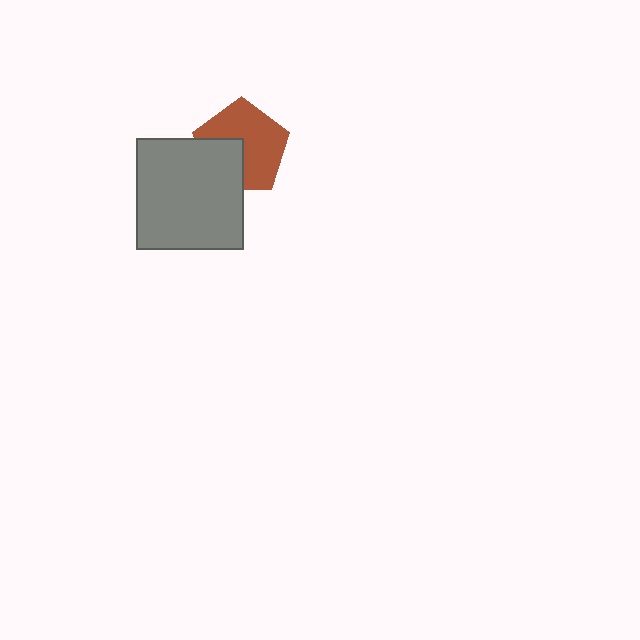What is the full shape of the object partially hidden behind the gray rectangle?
The partially hidden object is a brown pentagon.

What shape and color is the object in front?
The object in front is a gray rectangle.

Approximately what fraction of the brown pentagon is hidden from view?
Roughly 34% of the brown pentagon is hidden behind the gray rectangle.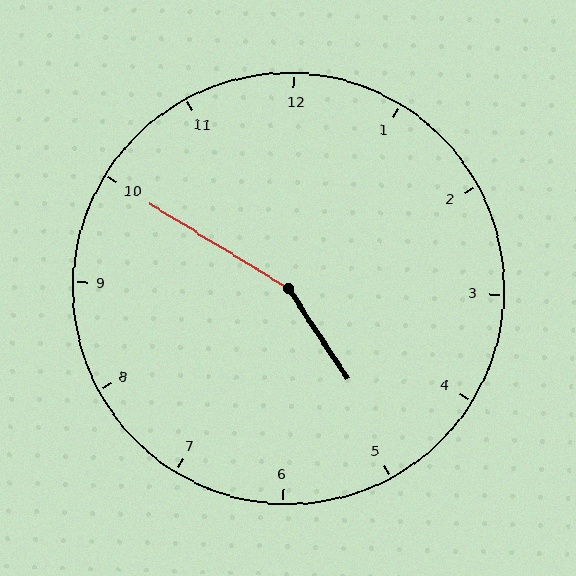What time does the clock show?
4:50.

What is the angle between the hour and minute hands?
Approximately 155 degrees.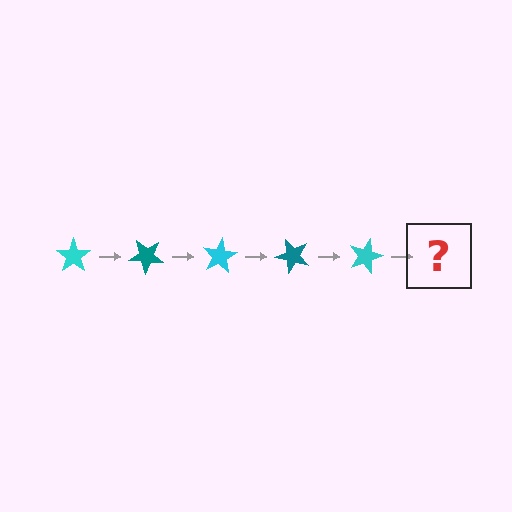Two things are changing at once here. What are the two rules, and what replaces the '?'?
The two rules are that it rotates 40 degrees each step and the color cycles through cyan and teal. The '?' should be a teal star, rotated 200 degrees from the start.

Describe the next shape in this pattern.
It should be a teal star, rotated 200 degrees from the start.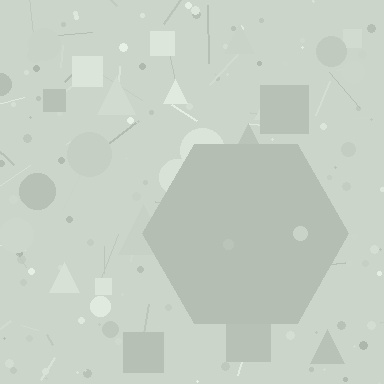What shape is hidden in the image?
A hexagon is hidden in the image.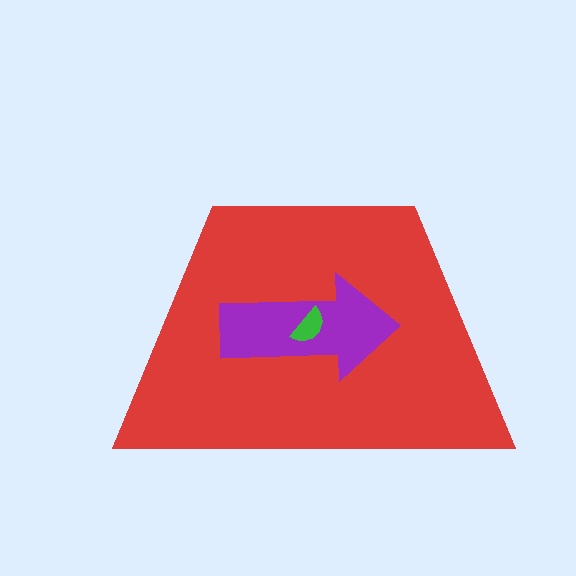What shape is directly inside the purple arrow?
The green semicircle.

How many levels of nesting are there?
3.